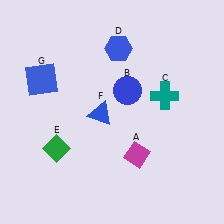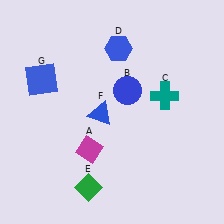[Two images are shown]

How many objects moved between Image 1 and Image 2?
2 objects moved between the two images.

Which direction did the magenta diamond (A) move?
The magenta diamond (A) moved left.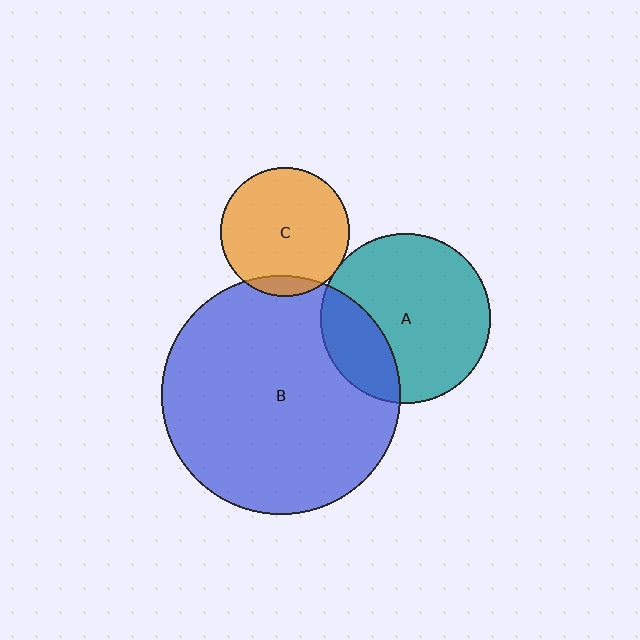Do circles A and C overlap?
Yes.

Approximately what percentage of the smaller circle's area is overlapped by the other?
Approximately 5%.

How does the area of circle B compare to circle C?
Approximately 3.4 times.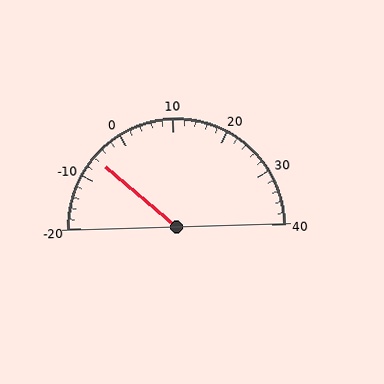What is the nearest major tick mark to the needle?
The nearest major tick mark is -10.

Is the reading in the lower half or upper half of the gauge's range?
The reading is in the lower half of the range (-20 to 40).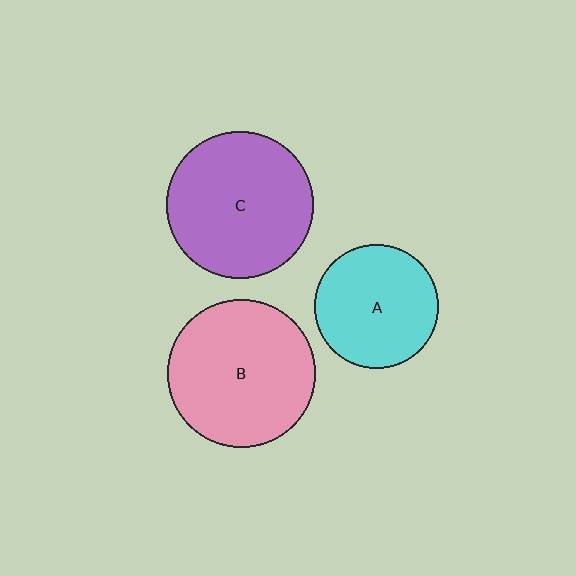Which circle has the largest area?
Circle C (purple).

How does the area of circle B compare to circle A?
Approximately 1.4 times.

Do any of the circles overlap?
No, none of the circles overlap.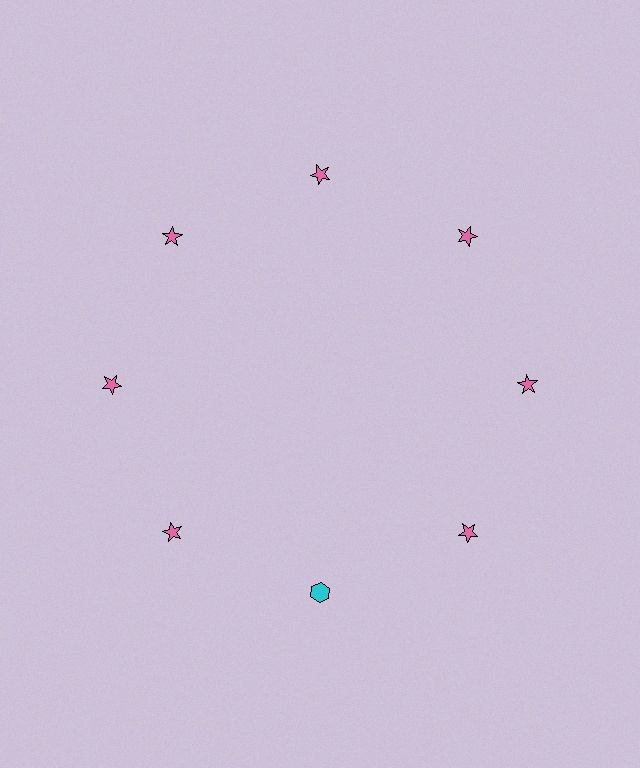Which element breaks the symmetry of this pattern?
The cyan hexagon at roughly the 6 o'clock position breaks the symmetry. All other shapes are pink stars.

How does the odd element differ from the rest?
It differs in both color (cyan instead of pink) and shape (hexagon instead of star).